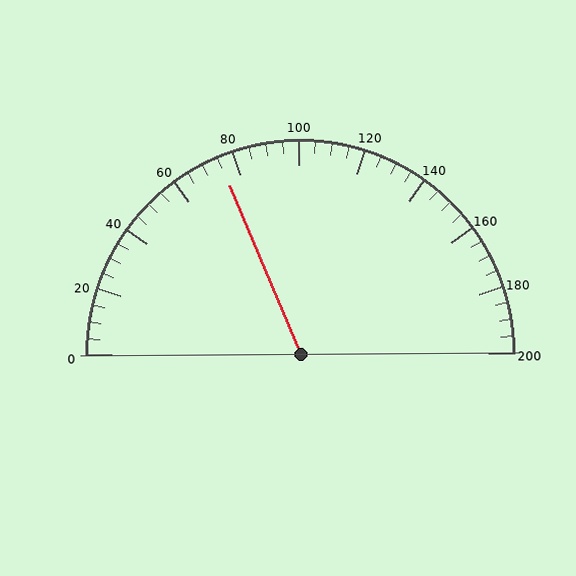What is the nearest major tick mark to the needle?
The nearest major tick mark is 80.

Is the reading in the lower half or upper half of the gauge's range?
The reading is in the lower half of the range (0 to 200).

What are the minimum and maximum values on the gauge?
The gauge ranges from 0 to 200.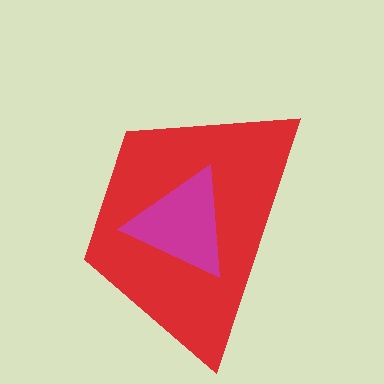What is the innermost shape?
The magenta triangle.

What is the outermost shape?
The red trapezoid.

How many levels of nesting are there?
2.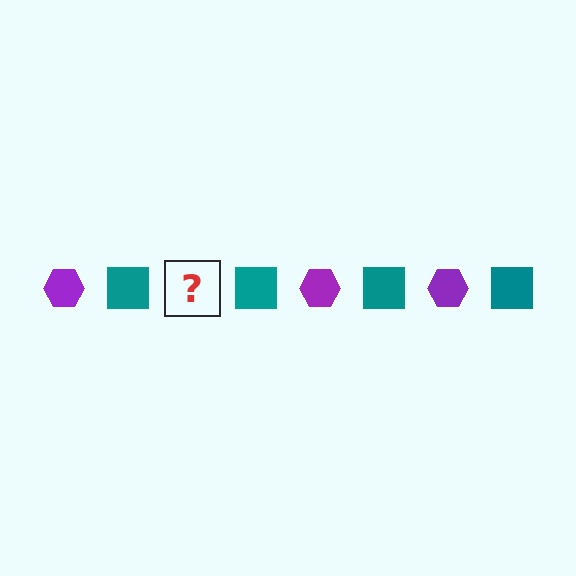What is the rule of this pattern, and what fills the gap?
The rule is that the pattern alternates between purple hexagon and teal square. The gap should be filled with a purple hexagon.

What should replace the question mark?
The question mark should be replaced with a purple hexagon.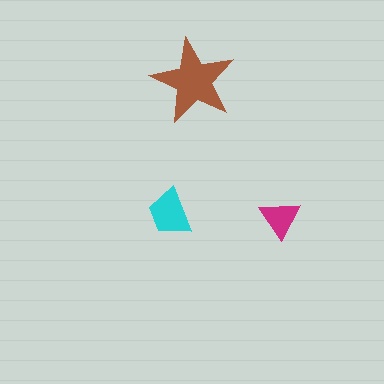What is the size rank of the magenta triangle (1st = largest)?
3rd.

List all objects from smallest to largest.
The magenta triangle, the cyan trapezoid, the brown star.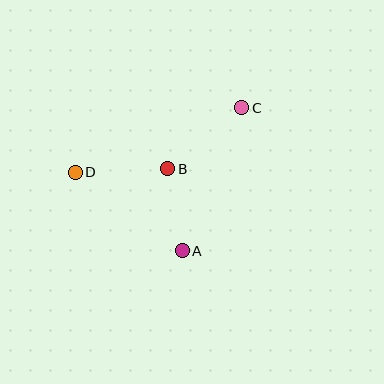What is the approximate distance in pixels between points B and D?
The distance between B and D is approximately 92 pixels.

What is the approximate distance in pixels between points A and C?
The distance between A and C is approximately 155 pixels.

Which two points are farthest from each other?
Points C and D are farthest from each other.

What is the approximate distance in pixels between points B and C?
The distance between B and C is approximately 96 pixels.